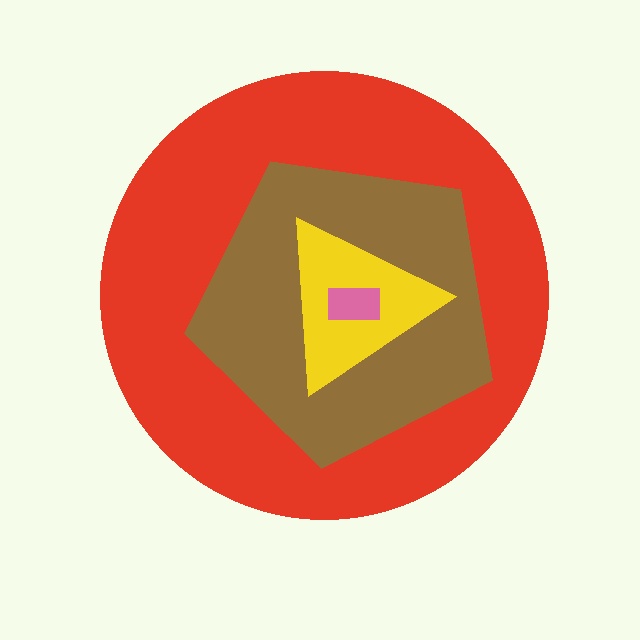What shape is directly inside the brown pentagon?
The yellow triangle.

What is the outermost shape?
The red circle.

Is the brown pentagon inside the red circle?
Yes.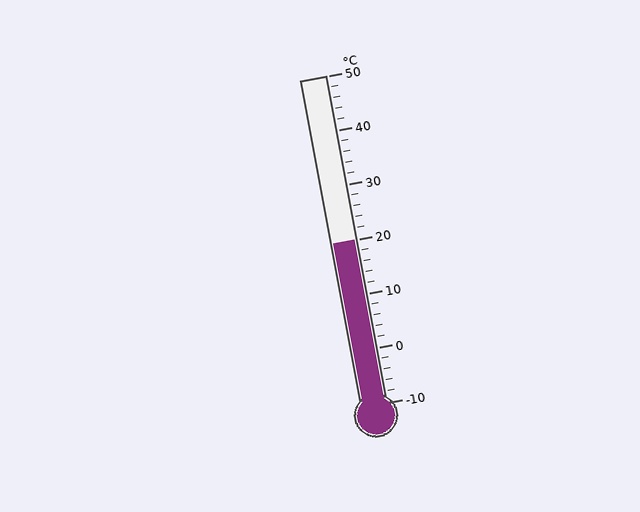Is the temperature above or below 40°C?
The temperature is below 40°C.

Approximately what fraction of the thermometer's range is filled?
The thermometer is filled to approximately 50% of its range.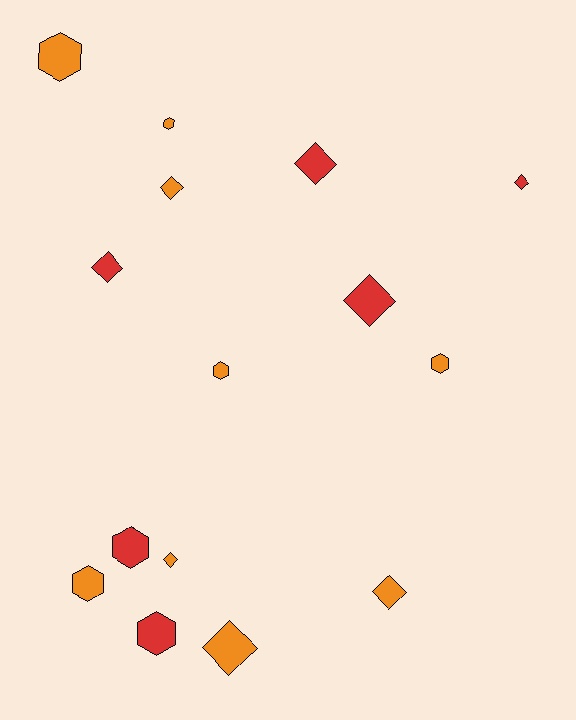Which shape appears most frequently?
Diamond, with 8 objects.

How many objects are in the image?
There are 15 objects.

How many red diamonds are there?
There are 4 red diamonds.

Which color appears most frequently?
Orange, with 9 objects.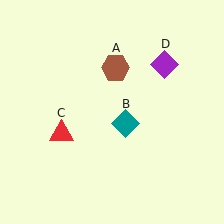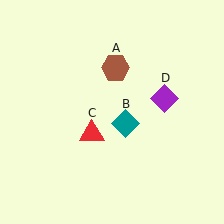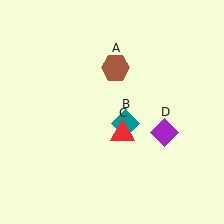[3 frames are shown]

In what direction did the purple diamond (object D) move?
The purple diamond (object D) moved down.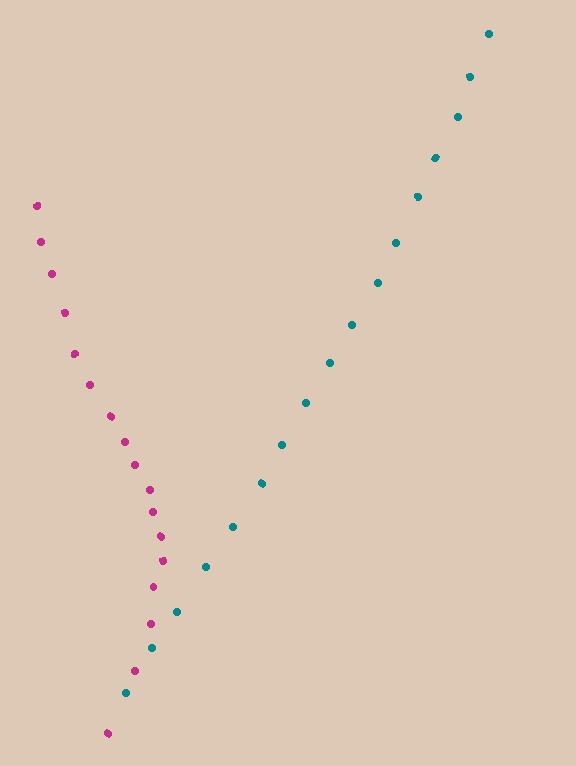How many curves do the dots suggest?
There are 2 distinct paths.